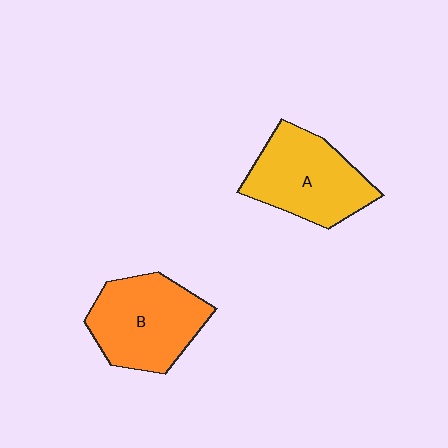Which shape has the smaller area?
Shape A (yellow).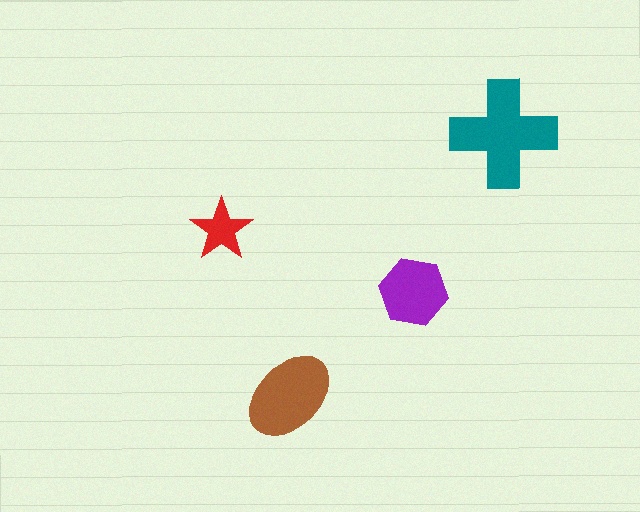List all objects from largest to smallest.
The teal cross, the brown ellipse, the purple hexagon, the red star.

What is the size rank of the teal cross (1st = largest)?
1st.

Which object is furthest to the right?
The teal cross is rightmost.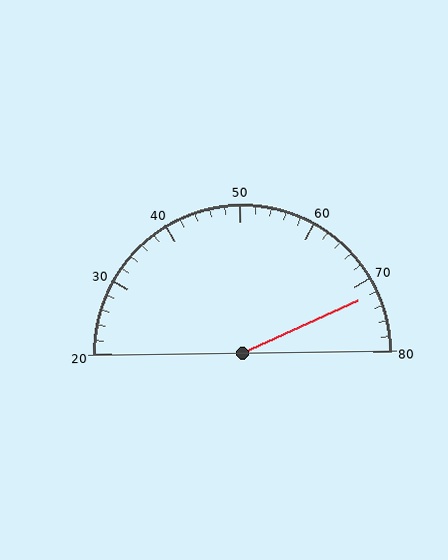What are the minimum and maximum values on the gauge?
The gauge ranges from 20 to 80.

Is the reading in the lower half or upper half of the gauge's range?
The reading is in the upper half of the range (20 to 80).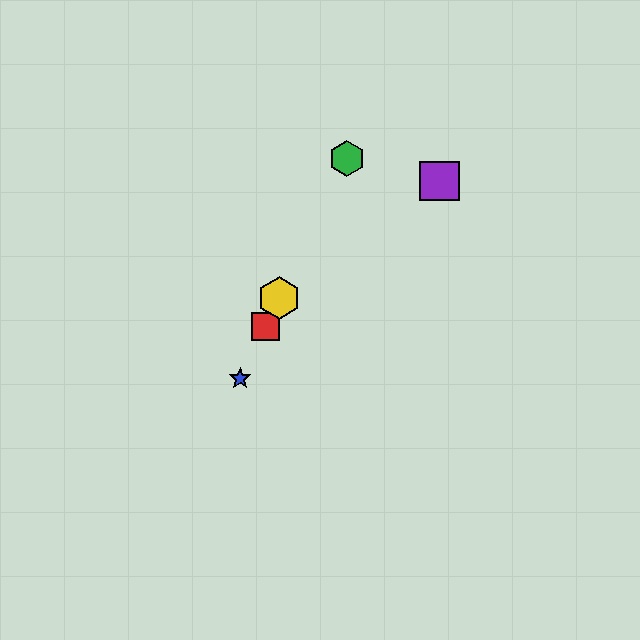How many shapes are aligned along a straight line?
4 shapes (the red square, the blue star, the green hexagon, the yellow hexagon) are aligned along a straight line.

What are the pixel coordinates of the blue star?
The blue star is at (240, 378).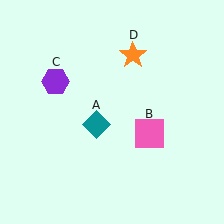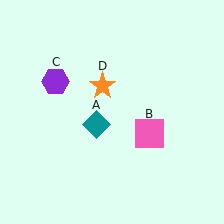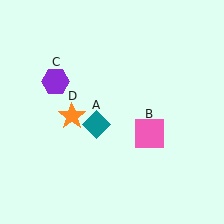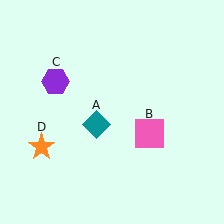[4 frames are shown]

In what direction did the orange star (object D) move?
The orange star (object D) moved down and to the left.